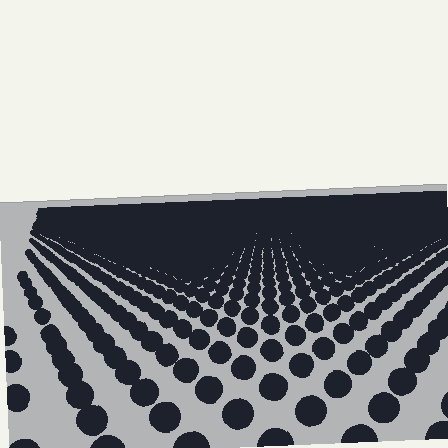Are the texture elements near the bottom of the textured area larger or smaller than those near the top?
Larger. Near the bottom, elements are closer to the viewer and appear at a bigger on-screen size.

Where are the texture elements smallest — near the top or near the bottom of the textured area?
Near the top.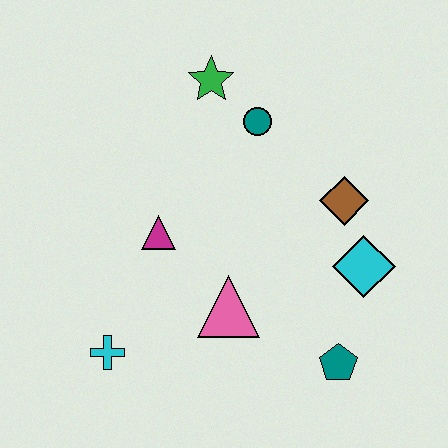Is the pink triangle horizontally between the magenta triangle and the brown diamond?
Yes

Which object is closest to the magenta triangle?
The pink triangle is closest to the magenta triangle.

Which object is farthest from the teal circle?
The cyan cross is farthest from the teal circle.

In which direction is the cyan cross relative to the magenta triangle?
The cyan cross is below the magenta triangle.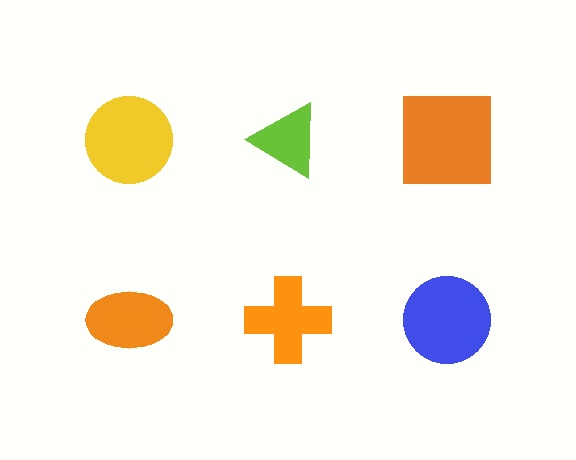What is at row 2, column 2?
An orange cross.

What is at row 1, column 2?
A lime triangle.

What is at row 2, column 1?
An orange ellipse.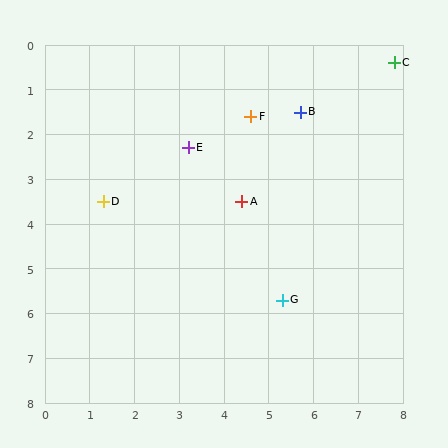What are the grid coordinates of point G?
Point G is at approximately (5.3, 5.7).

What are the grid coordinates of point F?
Point F is at approximately (4.6, 1.6).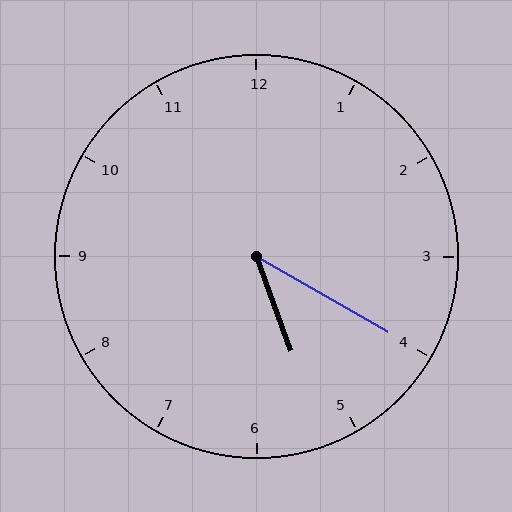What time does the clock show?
5:20.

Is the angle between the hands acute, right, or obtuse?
It is acute.